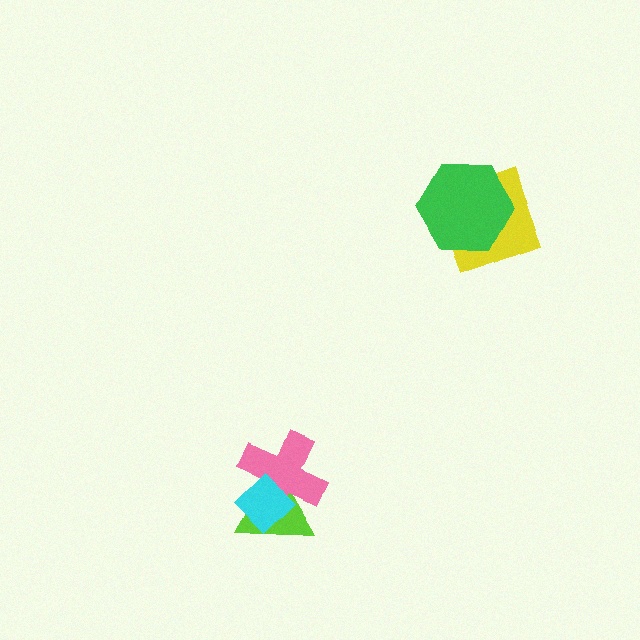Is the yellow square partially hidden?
Yes, it is partially covered by another shape.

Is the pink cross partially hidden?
Yes, it is partially covered by another shape.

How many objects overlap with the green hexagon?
1 object overlaps with the green hexagon.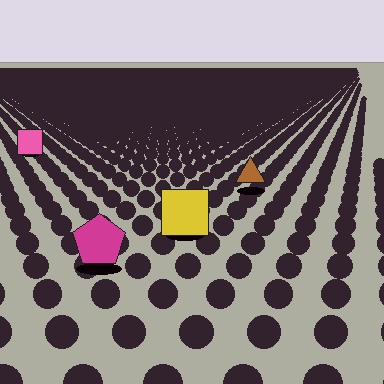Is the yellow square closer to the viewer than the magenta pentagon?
No. The magenta pentagon is closer — you can tell from the texture gradient: the ground texture is coarser near it.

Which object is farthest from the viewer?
The pink square is farthest from the viewer. It appears smaller and the ground texture around it is denser.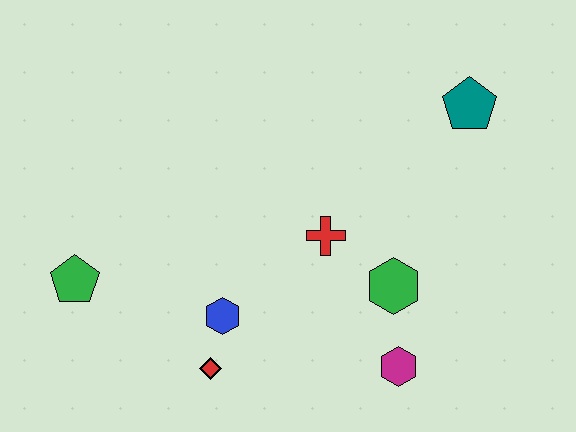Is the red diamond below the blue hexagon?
Yes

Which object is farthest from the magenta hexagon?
The green pentagon is farthest from the magenta hexagon.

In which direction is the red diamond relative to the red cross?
The red diamond is below the red cross.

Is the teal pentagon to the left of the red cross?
No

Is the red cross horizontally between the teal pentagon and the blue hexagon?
Yes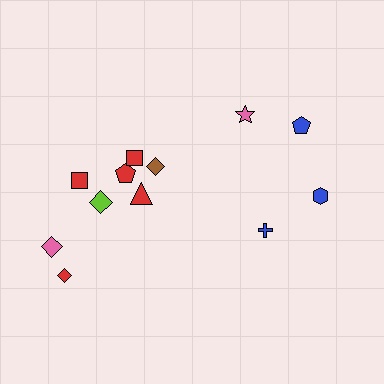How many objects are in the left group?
There are 8 objects.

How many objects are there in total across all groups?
There are 12 objects.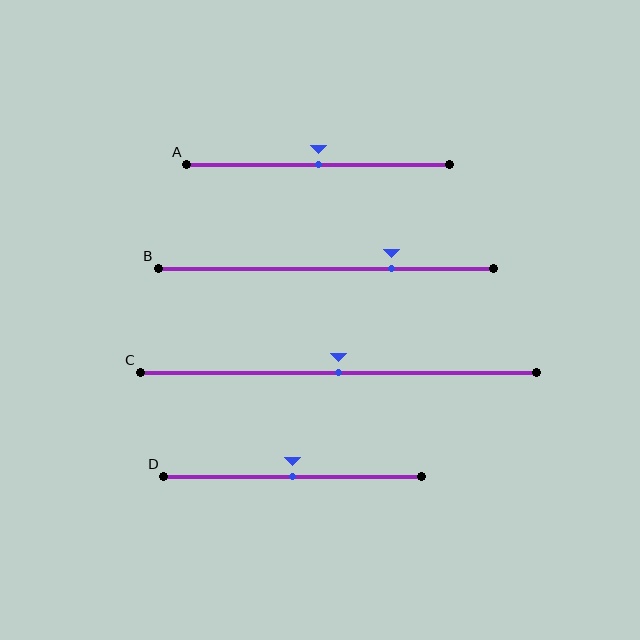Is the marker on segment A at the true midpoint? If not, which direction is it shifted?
Yes, the marker on segment A is at the true midpoint.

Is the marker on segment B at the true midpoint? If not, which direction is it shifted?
No, the marker on segment B is shifted to the right by about 20% of the segment length.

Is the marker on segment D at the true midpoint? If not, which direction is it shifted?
Yes, the marker on segment D is at the true midpoint.